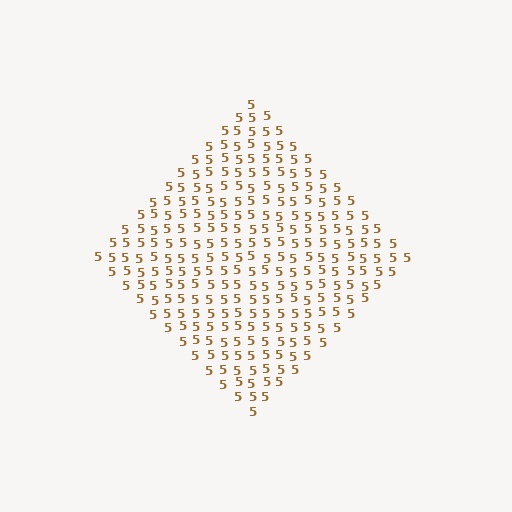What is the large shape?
The large shape is a diamond.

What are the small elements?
The small elements are digit 5's.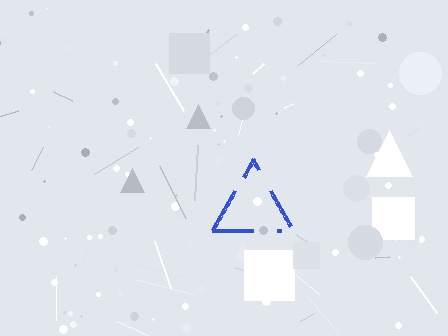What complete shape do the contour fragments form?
The contour fragments form a triangle.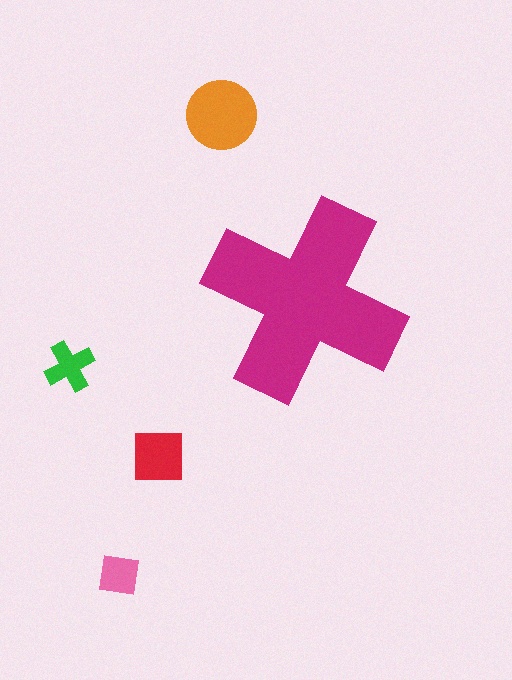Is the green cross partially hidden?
No, the green cross is fully visible.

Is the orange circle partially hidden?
No, the orange circle is fully visible.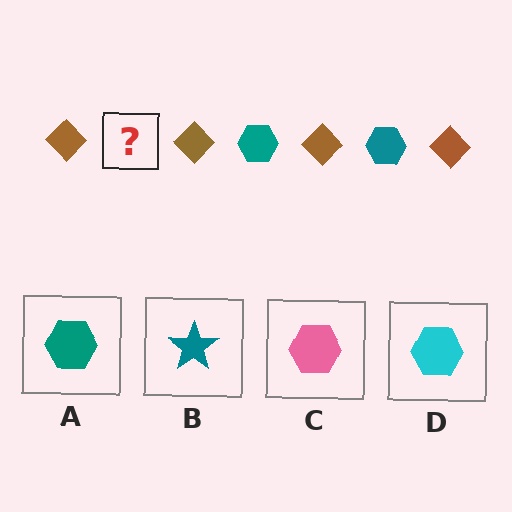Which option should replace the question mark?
Option A.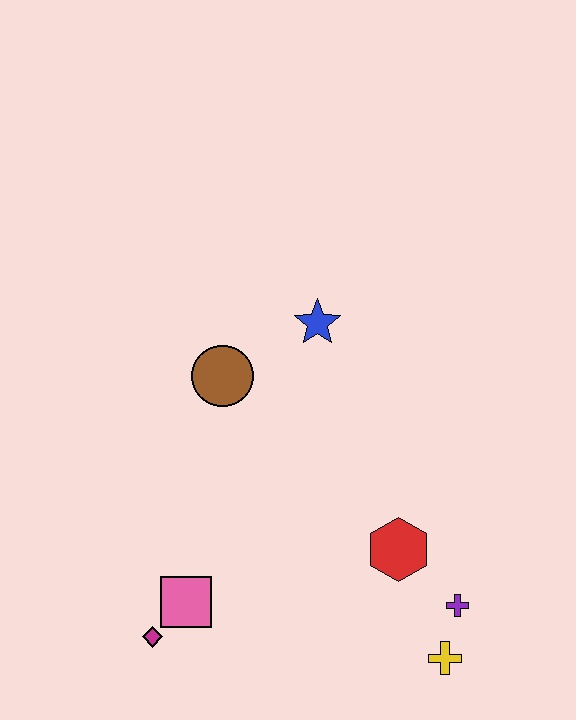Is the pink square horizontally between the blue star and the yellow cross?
No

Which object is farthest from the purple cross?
The brown circle is farthest from the purple cross.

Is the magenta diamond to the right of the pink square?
No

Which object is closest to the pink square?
The magenta diamond is closest to the pink square.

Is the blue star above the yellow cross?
Yes